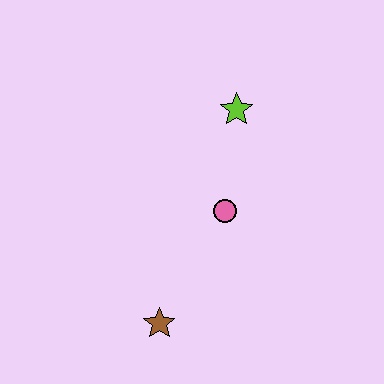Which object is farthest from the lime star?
The brown star is farthest from the lime star.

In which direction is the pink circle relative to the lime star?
The pink circle is below the lime star.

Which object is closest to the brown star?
The pink circle is closest to the brown star.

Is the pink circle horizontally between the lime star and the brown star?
Yes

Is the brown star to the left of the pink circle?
Yes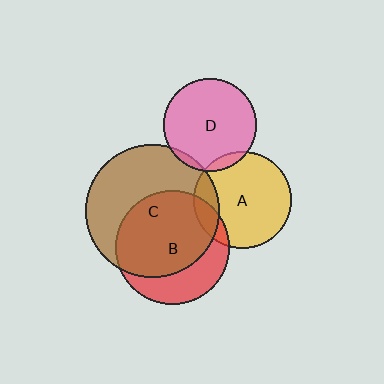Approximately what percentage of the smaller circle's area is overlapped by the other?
Approximately 5%.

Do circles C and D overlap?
Yes.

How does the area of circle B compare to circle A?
Approximately 1.4 times.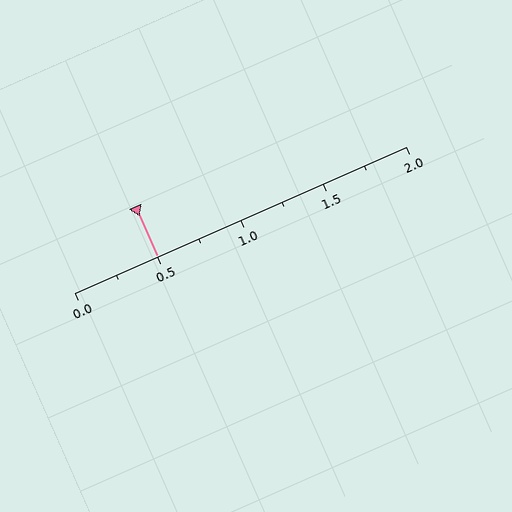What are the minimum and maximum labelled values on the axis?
The axis runs from 0.0 to 2.0.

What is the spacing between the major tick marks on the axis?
The major ticks are spaced 0.5 apart.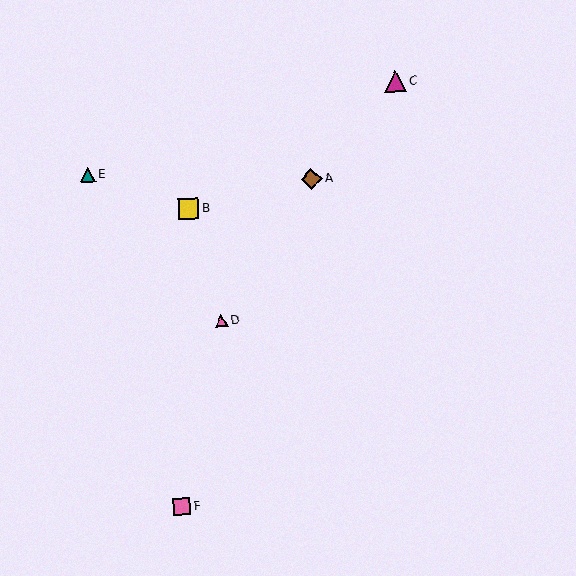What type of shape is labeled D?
Shape D is a pink triangle.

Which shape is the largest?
The magenta triangle (labeled C) is the largest.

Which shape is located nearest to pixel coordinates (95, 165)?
The teal triangle (labeled E) at (88, 174) is nearest to that location.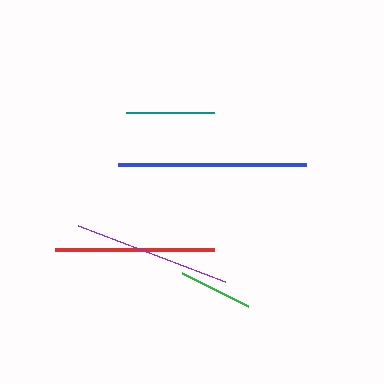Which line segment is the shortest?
The green line is the shortest at approximately 74 pixels.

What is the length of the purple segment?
The purple segment is approximately 158 pixels long.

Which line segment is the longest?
The blue line is the longest at approximately 188 pixels.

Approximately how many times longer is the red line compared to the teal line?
The red line is approximately 1.8 times the length of the teal line.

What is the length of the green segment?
The green segment is approximately 74 pixels long.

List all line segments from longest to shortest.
From longest to shortest: blue, red, purple, teal, green.